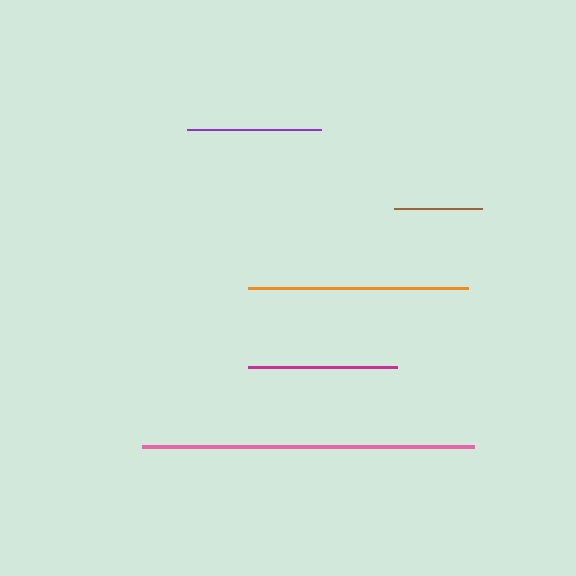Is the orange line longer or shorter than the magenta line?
The orange line is longer than the magenta line.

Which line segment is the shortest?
The brown line is the shortest at approximately 88 pixels.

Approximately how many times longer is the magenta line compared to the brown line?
The magenta line is approximately 1.7 times the length of the brown line.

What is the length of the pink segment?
The pink segment is approximately 333 pixels long.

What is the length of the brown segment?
The brown segment is approximately 88 pixels long.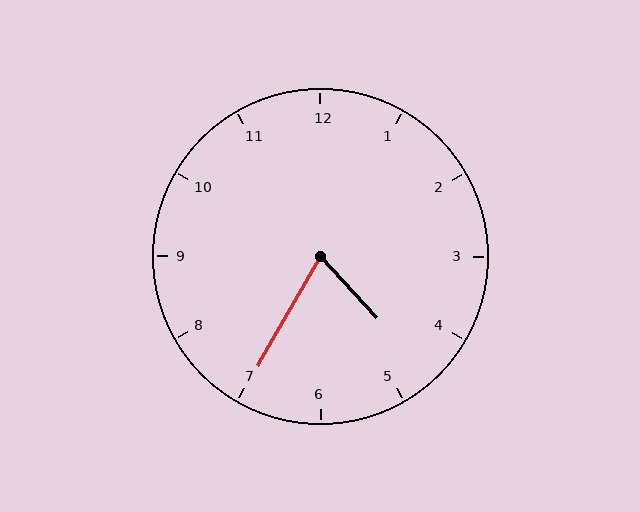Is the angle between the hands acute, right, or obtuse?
It is acute.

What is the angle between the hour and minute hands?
Approximately 72 degrees.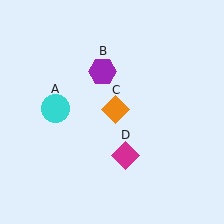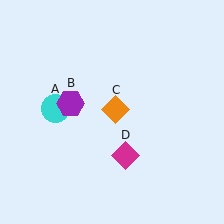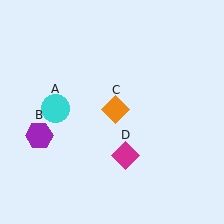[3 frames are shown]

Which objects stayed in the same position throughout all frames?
Cyan circle (object A) and orange diamond (object C) and magenta diamond (object D) remained stationary.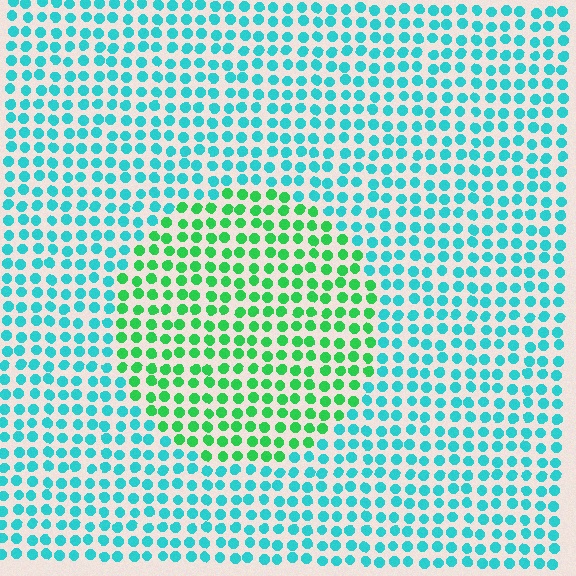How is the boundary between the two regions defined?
The boundary is defined purely by a slight shift in hue (about 47 degrees). Spacing, size, and orientation are identical on both sides.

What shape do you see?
I see a circle.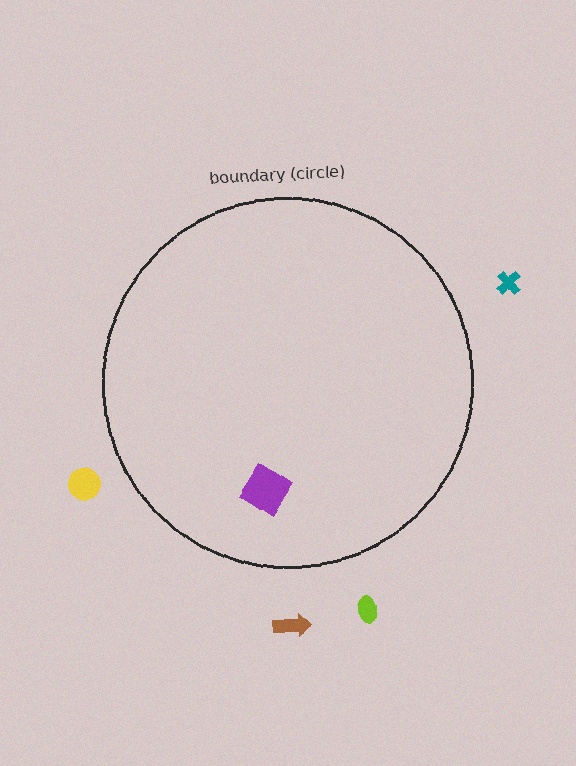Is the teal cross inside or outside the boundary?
Outside.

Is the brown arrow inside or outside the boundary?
Outside.